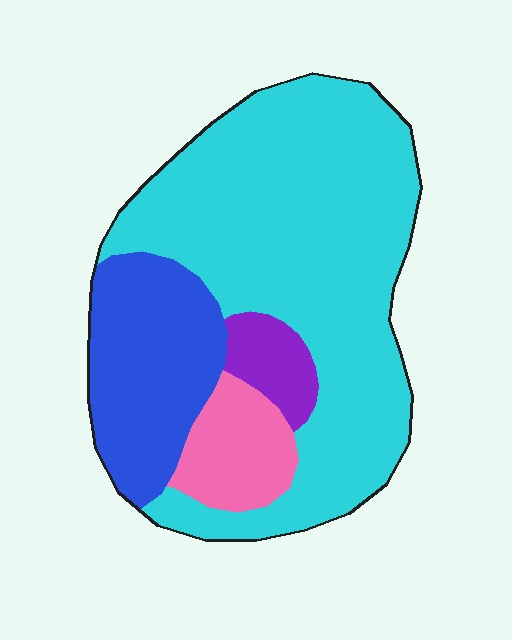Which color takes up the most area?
Cyan, at roughly 65%.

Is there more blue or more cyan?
Cyan.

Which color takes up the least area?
Purple, at roughly 5%.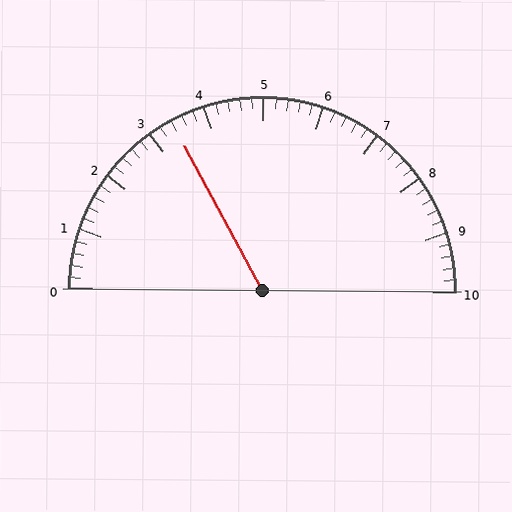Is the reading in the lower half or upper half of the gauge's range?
The reading is in the lower half of the range (0 to 10).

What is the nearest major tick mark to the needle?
The nearest major tick mark is 3.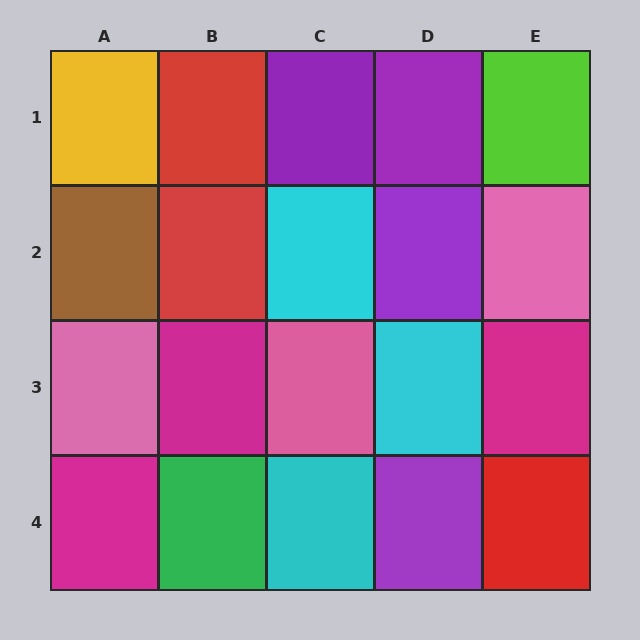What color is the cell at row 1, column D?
Purple.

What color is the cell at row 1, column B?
Red.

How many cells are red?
3 cells are red.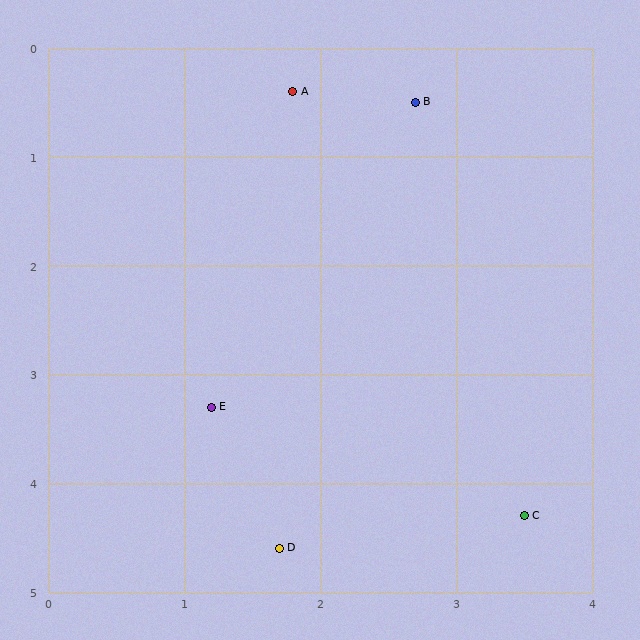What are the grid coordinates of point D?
Point D is at approximately (1.7, 4.6).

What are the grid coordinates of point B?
Point B is at approximately (2.7, 0.5).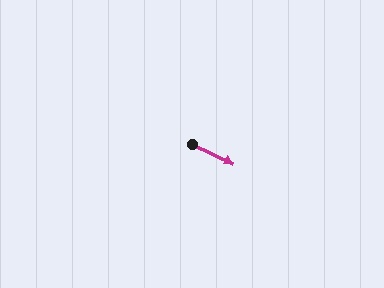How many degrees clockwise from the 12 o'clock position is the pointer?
Approximately 116 degrees.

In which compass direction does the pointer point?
Southeast.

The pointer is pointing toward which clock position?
Roughly 4 o'clock.